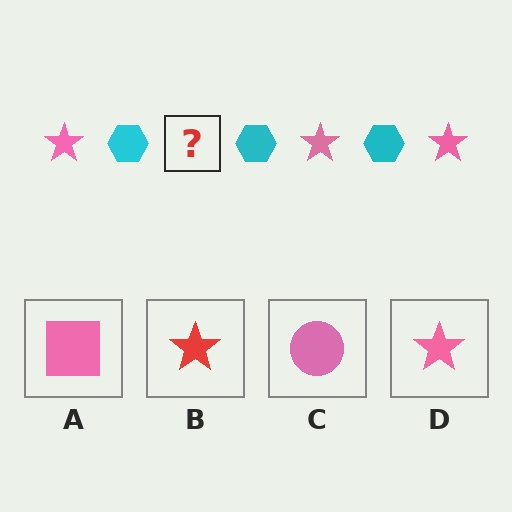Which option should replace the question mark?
Option D.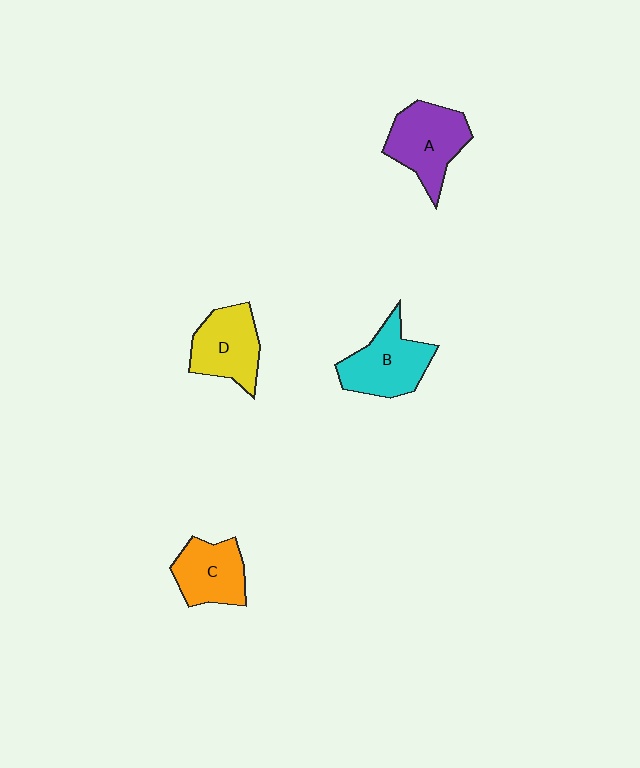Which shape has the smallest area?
Shape C (orange).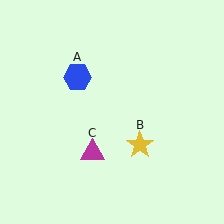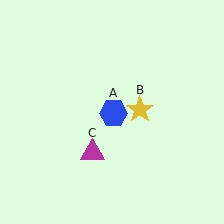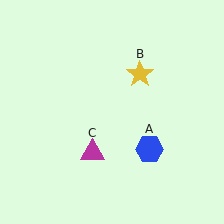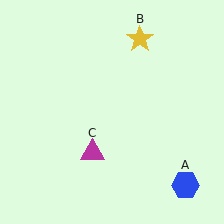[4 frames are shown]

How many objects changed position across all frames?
2 objects changed position: blue hexagon (object A), yellow star (object B).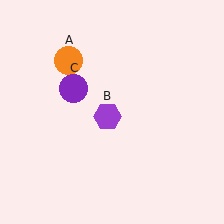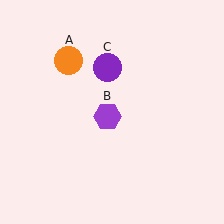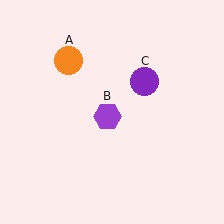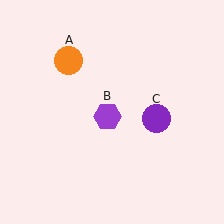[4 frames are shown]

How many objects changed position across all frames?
1 object changed position: purple circle (object C).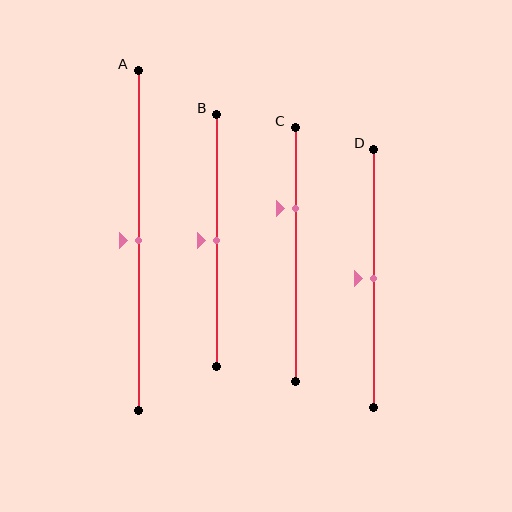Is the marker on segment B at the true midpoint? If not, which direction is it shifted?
Yes, the marker on segment B is at the true midpoint.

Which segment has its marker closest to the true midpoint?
Segment A has its marker closest to the true midpoint.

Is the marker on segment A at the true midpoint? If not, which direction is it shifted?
Yes, the marker on segment A is at the true midpoint.